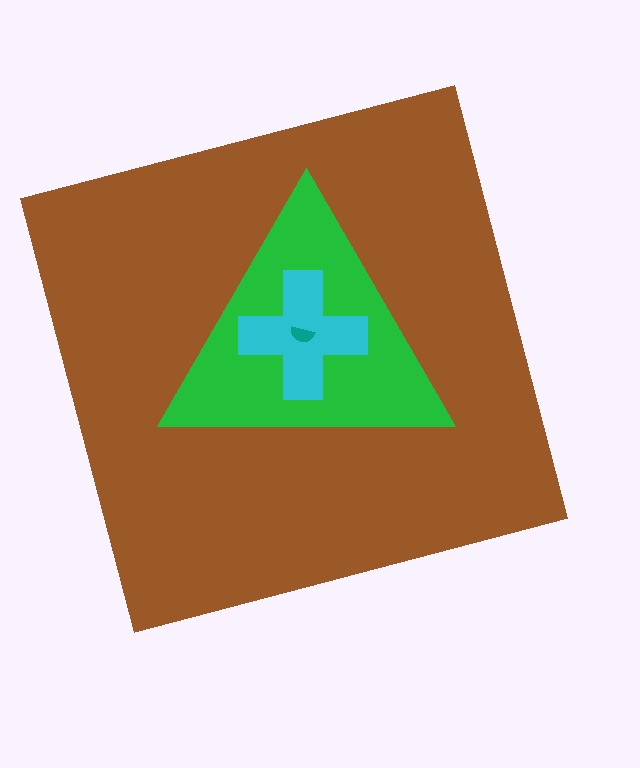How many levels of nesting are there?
4.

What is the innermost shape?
The teal semicircle.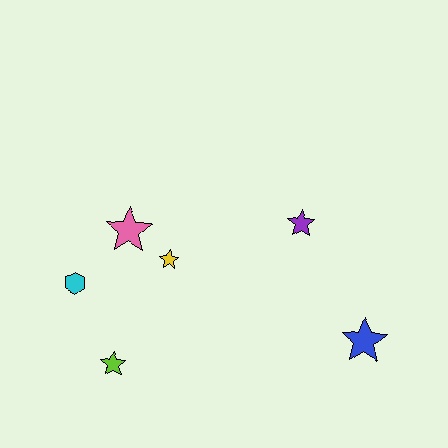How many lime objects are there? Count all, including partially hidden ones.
There is 1 lime object.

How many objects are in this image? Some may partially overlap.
There are 6 objects.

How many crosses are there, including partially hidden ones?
There are no crosses.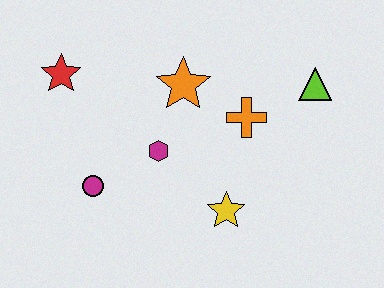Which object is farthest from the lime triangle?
The red star is farthest from the lime triangle.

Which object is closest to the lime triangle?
The orange cross is closest to the lime triangle.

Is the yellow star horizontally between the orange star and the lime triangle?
Yes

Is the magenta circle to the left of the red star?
No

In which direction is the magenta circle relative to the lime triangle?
The magenta circle is to the left of the lime triangle.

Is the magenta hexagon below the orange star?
Yes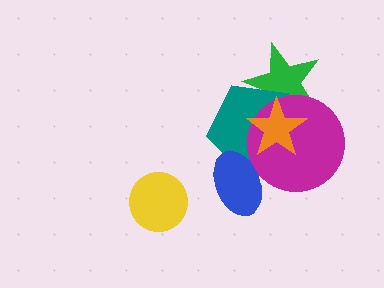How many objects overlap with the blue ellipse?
2 objects overlap with the blue ellipse.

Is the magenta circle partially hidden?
Yes, it is partially covered by another shape.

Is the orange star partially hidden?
No, no other shape covers it.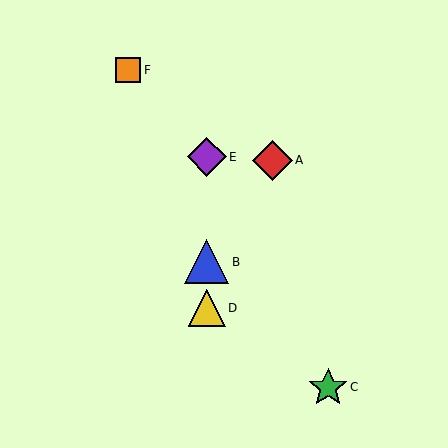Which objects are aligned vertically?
Objects B, D, E are aligned vertically.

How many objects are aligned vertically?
3 objects (B, D, E) are aligned vertically.